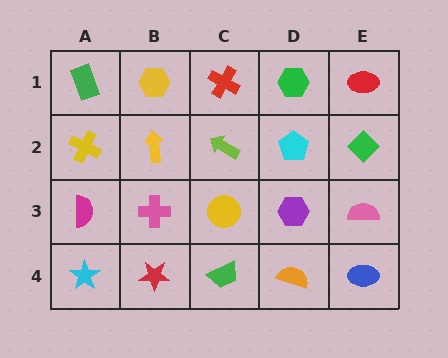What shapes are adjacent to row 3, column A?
A yellow cross (row 2, column A), a cyan star (row 4, column A), a pink cross (row 3, column B).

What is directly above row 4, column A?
A magenta semicircle.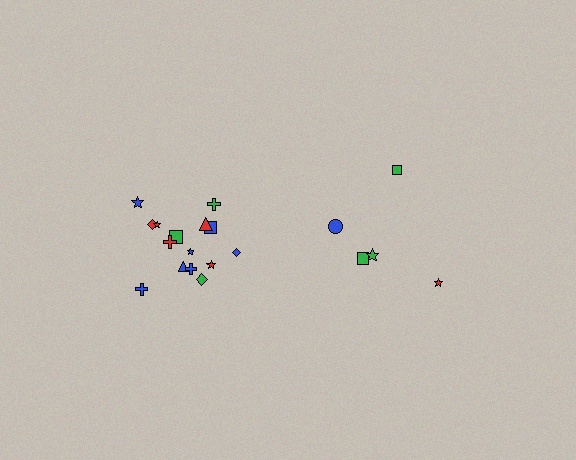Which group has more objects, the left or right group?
The left group.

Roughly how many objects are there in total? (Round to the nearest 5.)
Roughly 20 objects in total.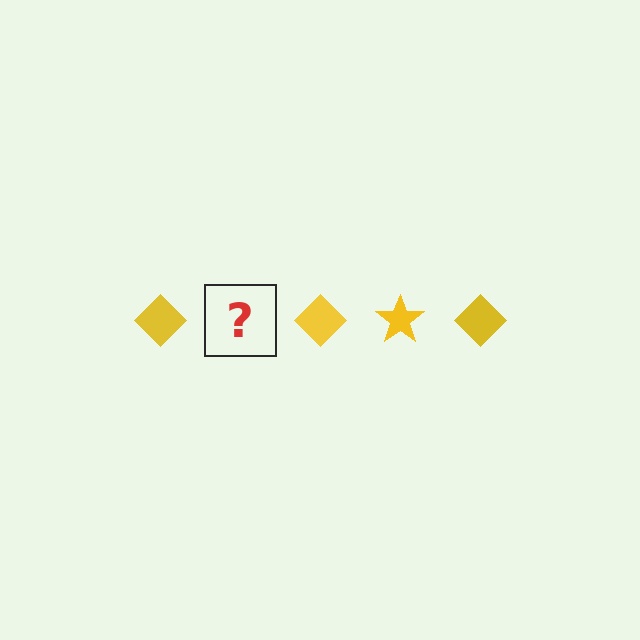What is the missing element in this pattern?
The missing element is a yellow star.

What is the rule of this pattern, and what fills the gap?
The rule is that the pattern cycles through diamond, star shapes in yellow. The gap should be filled with a yellow star.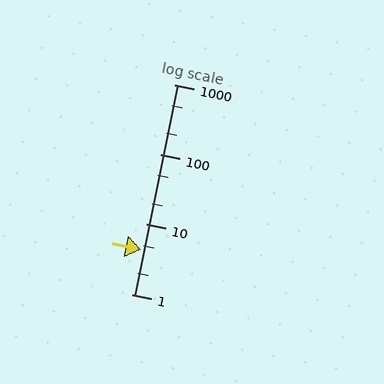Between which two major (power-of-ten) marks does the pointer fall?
The pointer is between 1 and 10.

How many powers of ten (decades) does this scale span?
The scale spans 3 decades, from 1 to 1000.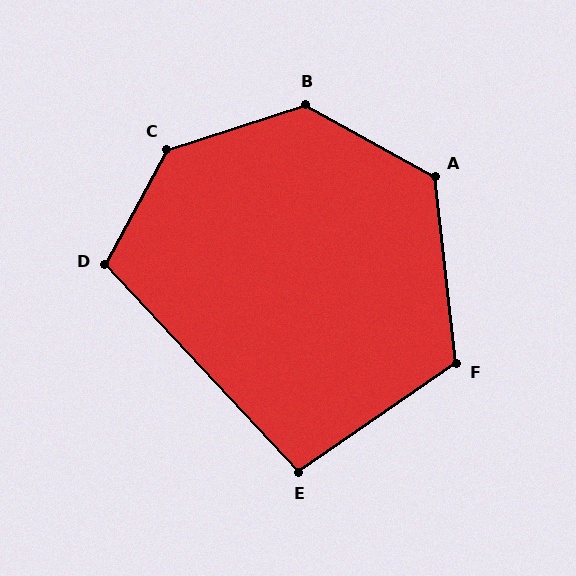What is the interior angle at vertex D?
Approximately 109 degrees (obtuse).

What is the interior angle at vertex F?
Approximately 118 degrees (obtuse).